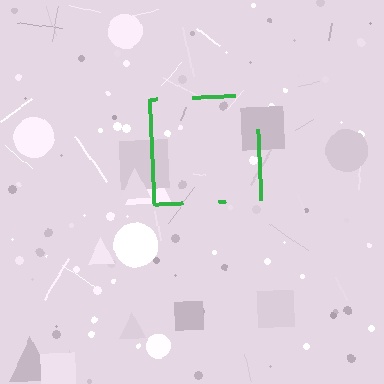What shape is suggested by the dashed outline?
The dashed outline suggests a square.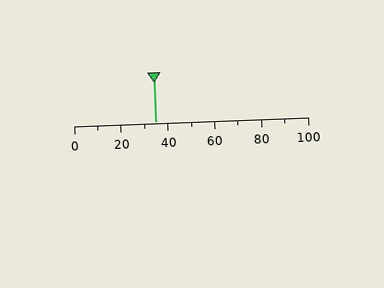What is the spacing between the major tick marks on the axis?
The major ticks are spaced 20 apart.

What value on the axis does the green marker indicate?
The marker indicates approximately 35.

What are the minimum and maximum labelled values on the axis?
The axis runs from 0 to 100.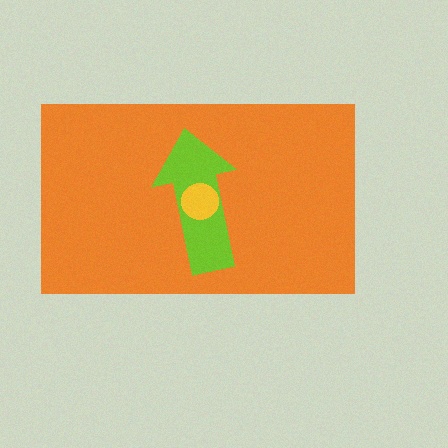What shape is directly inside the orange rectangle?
The lime arrow.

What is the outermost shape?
The orange rectangle.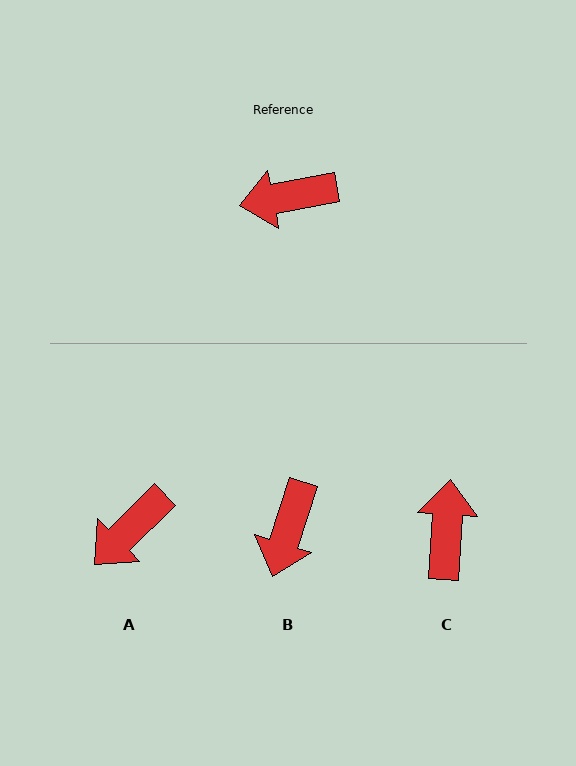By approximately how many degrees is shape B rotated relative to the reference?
Approximately 61 degrees counter-clockwise.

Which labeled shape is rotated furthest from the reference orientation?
C, about 105 degrees away.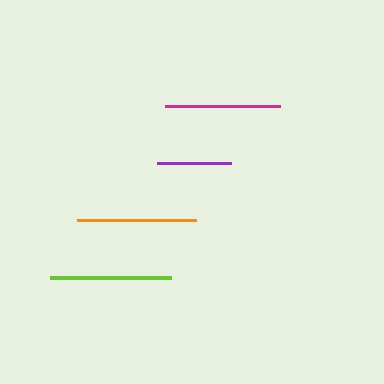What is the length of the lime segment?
The lime segment is approximately 121 pixels long.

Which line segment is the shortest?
The purple line is the shortest at approximately 74 pixels.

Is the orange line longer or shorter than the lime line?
The lime line is longer than the orange line.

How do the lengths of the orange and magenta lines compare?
The orange and magenta lines are approximately the same length.